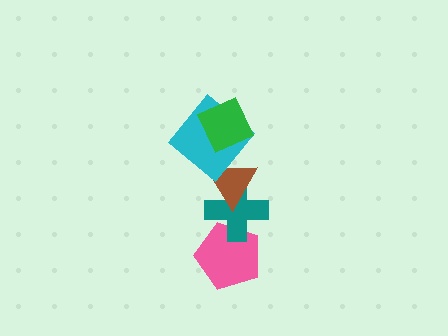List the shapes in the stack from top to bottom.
From top to bottom: the green square, the cyan diamond, the brown triangle, the teal cross, the pink pentagon.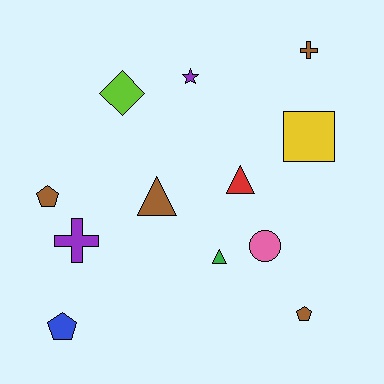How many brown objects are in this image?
There are 4 brown objects.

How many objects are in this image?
There are 12 objects.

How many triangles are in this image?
There are 3 triangles.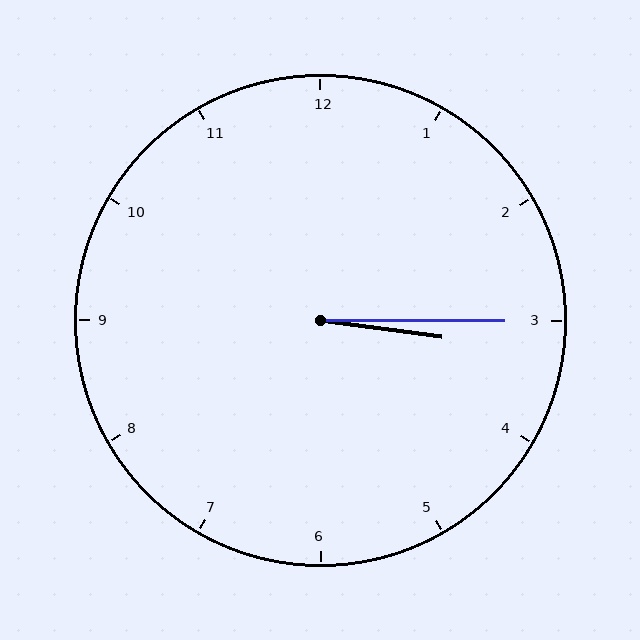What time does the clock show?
3:15.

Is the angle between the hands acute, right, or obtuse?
It is acute.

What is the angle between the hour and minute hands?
Approximately 8 degrees.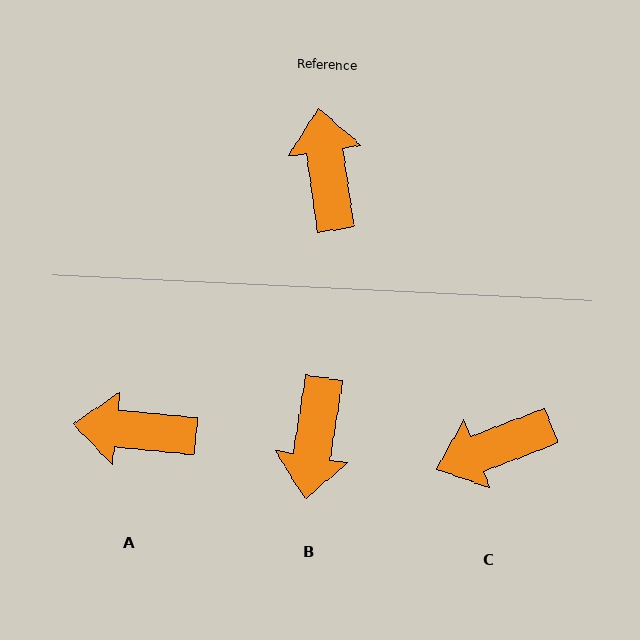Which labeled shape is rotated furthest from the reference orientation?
B, about 163 degrees away.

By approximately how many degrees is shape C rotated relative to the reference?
Approximately 103 degrees counter-clockwise.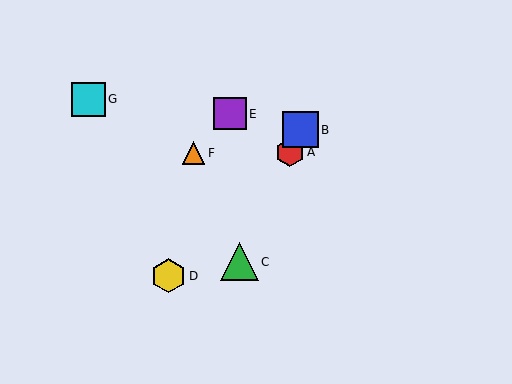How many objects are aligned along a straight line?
3 objects (A, B, C) are aligned along a straight line.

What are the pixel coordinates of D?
Object D is at (168, 276).